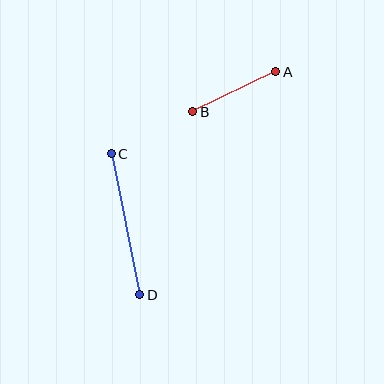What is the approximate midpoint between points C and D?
The midpoint is at approximately (125, 224) pixels.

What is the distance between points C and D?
The distance is approximately 144 pixels.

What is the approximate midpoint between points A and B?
The midpoint is at approximately (234, 92) pixels.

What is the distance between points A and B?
The distance is approximately 92 pixels.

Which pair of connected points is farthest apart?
Points C and D are farthest apart.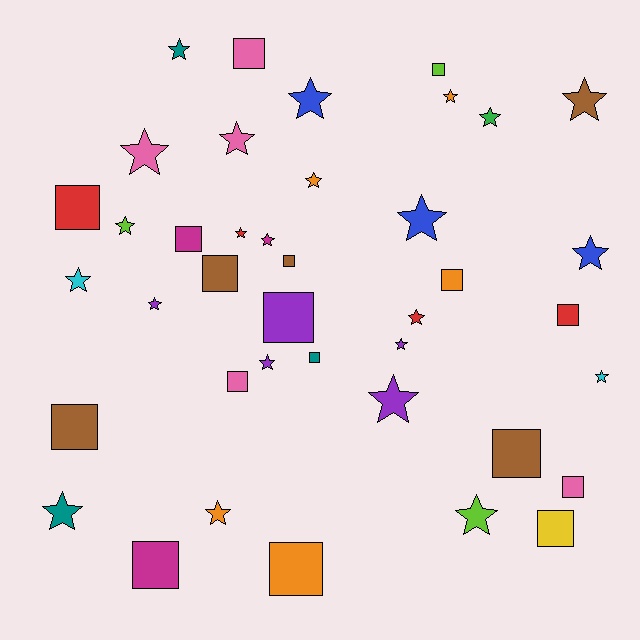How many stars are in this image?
There are 23 stars.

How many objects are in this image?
There are 40 objects.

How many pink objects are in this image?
There are 5 pink objects.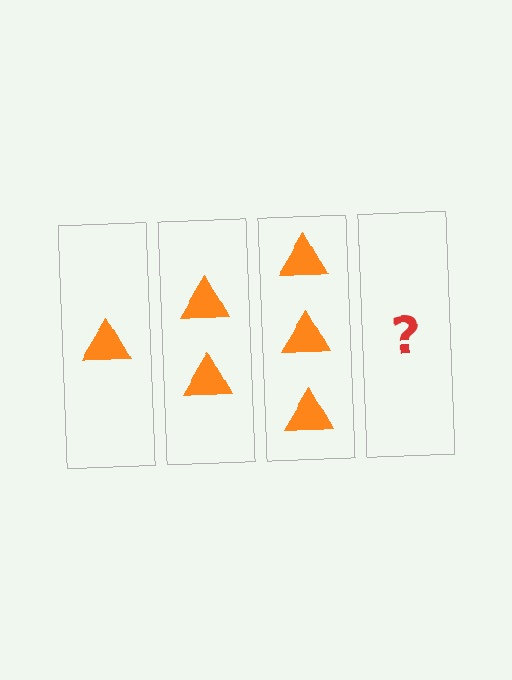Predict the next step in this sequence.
The next step is 4 triangles.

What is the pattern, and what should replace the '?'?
The pattern is that each step adds one more triangle. The '?' should be 4 triangles.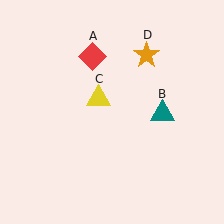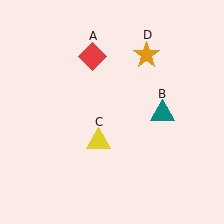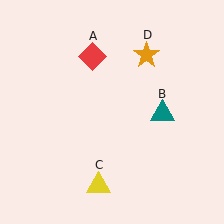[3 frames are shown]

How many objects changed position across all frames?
1 object changed position: yellow triangle (object C).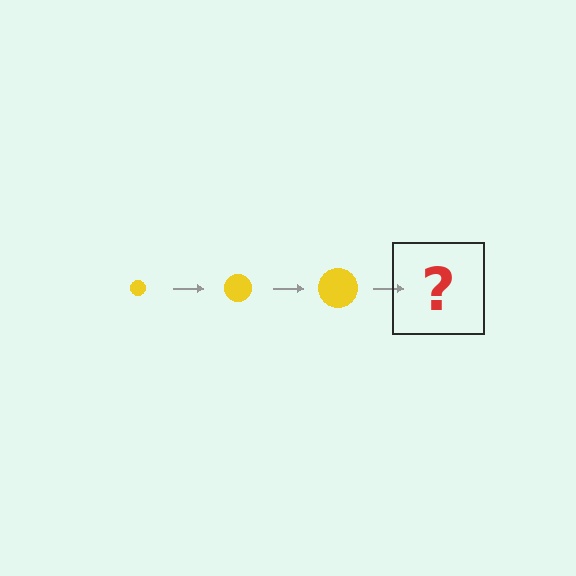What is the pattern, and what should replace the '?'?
The pattern is that the circle gets progressively larger each step. The '?' should be a yellow circle, larger than the previous one.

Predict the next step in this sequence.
The next step is a yellow circle, larger than the previous one.